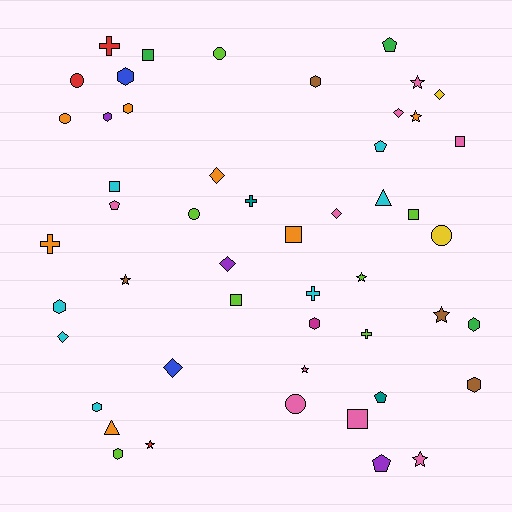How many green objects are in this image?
There are 3 green objects.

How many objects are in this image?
There are 50 objects.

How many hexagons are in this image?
There are 10 hexagons.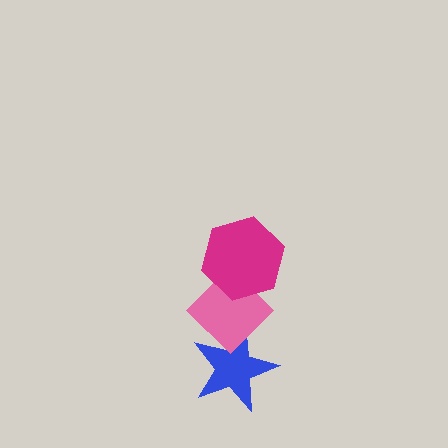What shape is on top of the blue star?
The pink diamond is on top of the blue star.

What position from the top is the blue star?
The blue star is 3rd from the top.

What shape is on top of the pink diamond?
The magenta hexagon is on top of the pink diamond.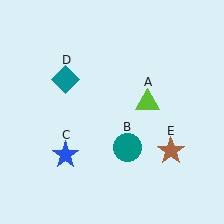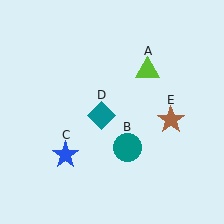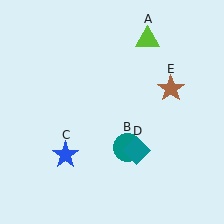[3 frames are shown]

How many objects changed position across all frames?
3 objects changed position: lime triangle (object A), teal diamond (object D), brown star (object E).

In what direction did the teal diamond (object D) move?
The teal diamond (object D) moved down and to the right.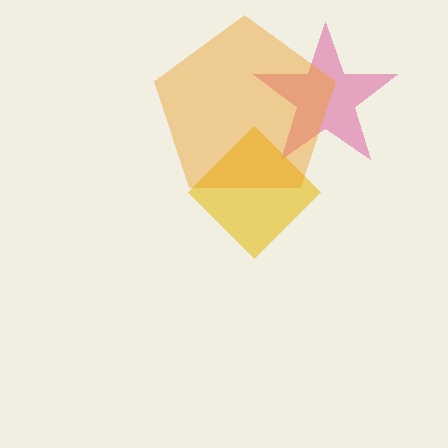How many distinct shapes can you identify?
There are 3 distinct shapes: a pink star, a yellow diamond, an orange pentagon.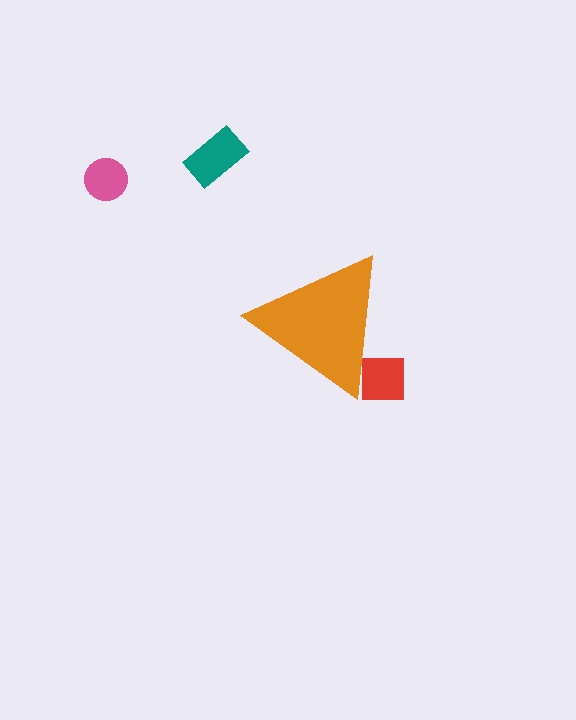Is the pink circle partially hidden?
No, the pink circle is fully visible.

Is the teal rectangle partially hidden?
No, the teal rectangle is fully visible.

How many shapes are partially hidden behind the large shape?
1 shape is partially hidden.